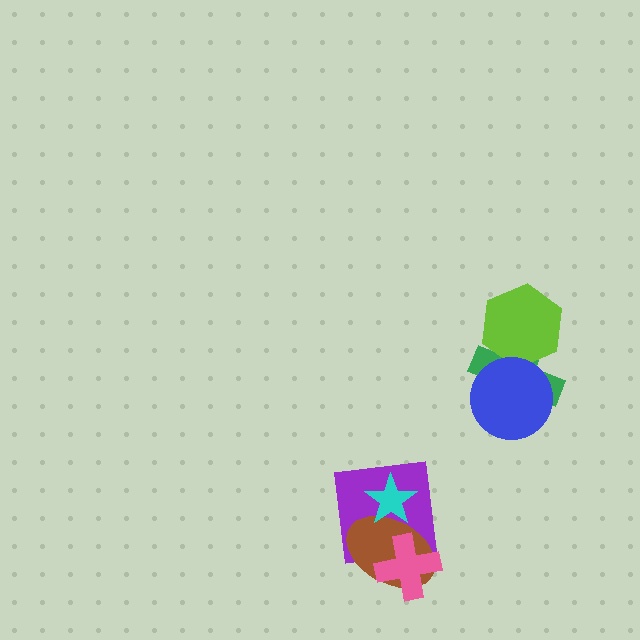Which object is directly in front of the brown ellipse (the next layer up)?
The pink cross is directly in front of the brown ellipse.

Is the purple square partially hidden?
Yes, it is partially covered by another shape.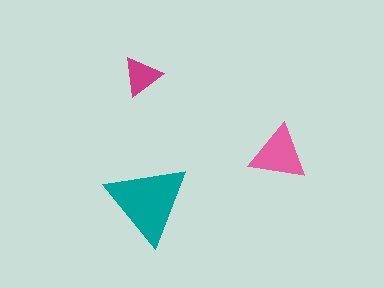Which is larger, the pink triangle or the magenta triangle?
The pink one.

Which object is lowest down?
The teal triangle is bottommost.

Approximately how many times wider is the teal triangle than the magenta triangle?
About 2 times wider.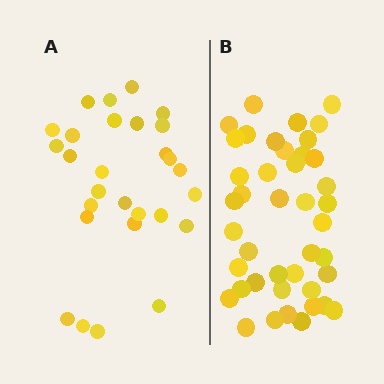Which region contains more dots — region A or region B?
Region B (the right region) has more dots.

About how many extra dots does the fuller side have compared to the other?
Region B has approximately 15 more dots than region A.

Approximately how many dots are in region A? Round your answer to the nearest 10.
About 30 dots. (The exact count is 28, which rounds to 30.)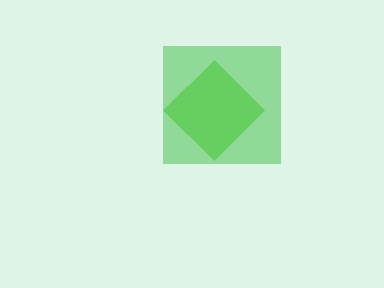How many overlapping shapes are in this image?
There are 2 overlapping shapes in the image.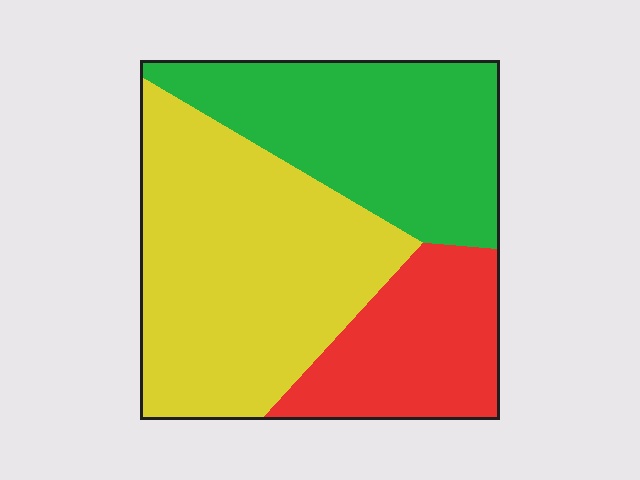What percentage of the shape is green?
Green covers about 35% of the shape.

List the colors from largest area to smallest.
From largest to smallest: yellow, green, red.